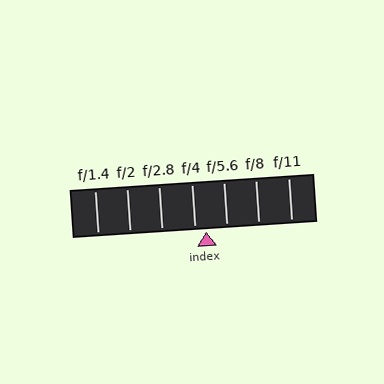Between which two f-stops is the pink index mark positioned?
The index mark is between f/4 and f/5.6.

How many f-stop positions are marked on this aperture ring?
There are 7 f-stop positions marked.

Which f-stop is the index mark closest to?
The index mark is closest to f/4.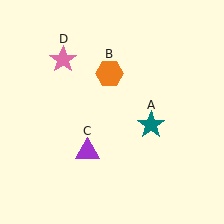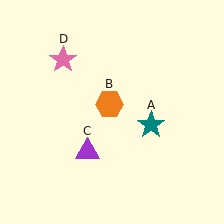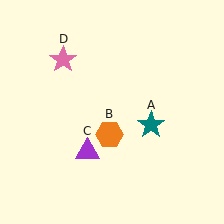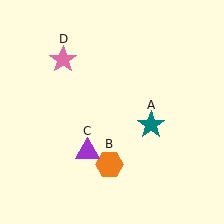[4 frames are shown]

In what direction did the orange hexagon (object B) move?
The orange hexagon (object B) moved down.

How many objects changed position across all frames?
1 object changed position: orange hexagon (object B).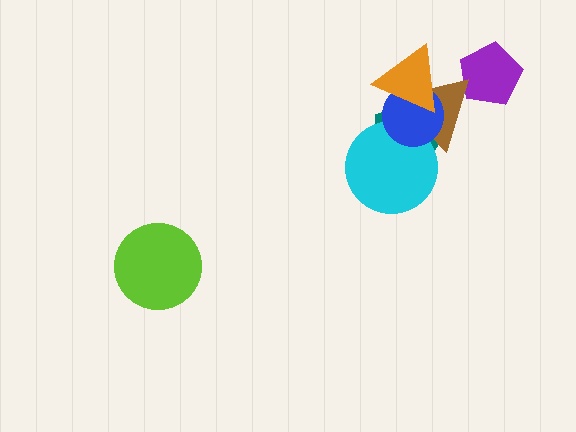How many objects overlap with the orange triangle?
3 objects overlap with the orange triangle.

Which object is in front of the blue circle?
The orange triangle is in front of the blue circle.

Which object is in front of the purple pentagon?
The brown triangle is in front of the purple pentagon.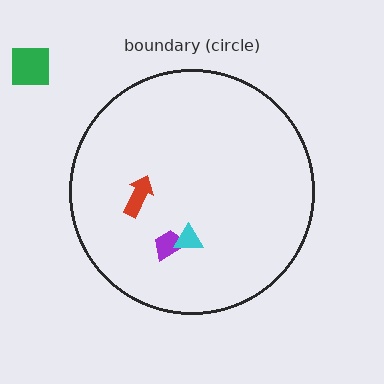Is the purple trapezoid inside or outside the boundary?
Inside.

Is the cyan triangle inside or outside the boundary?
Inside.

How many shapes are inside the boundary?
3 inside, 1 outside.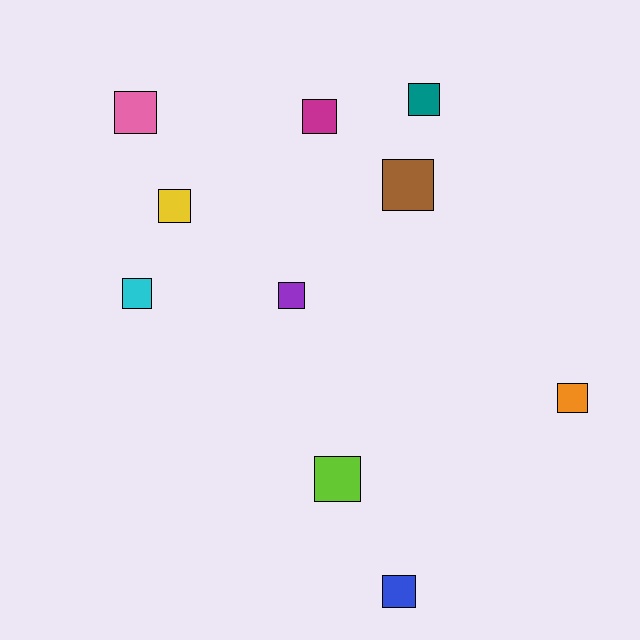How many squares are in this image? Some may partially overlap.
There are 10 squares.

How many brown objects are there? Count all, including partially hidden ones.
There is 1 brown object.